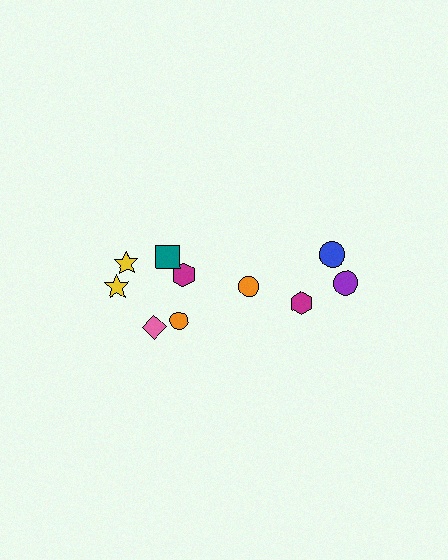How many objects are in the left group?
There are 6 objects.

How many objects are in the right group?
There are 4 objects.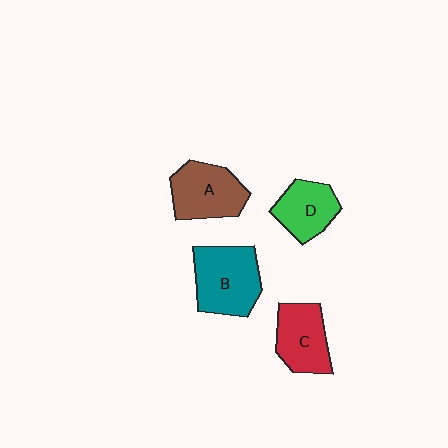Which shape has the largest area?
Shape B (teal).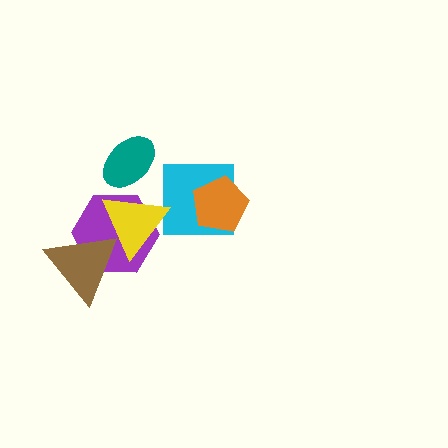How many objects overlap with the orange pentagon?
1 object overlaps with the orange pentagon.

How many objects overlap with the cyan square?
1 object overlaps with the cyan square.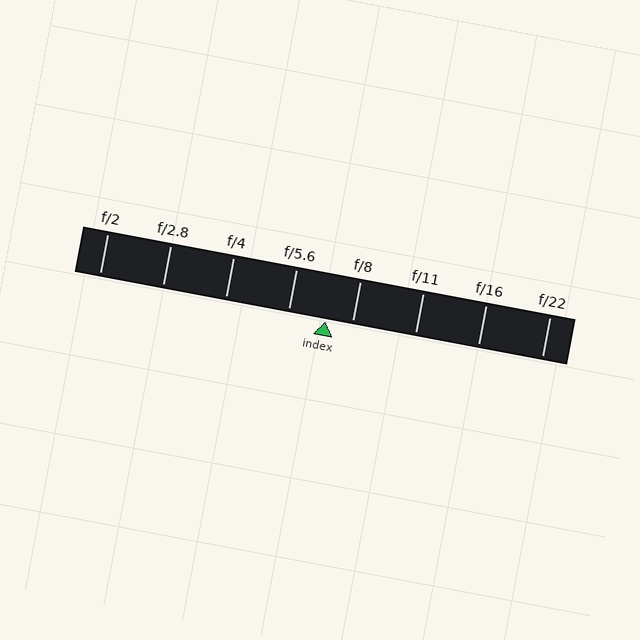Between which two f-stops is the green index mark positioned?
The index mark is between f/5.6 and f/8.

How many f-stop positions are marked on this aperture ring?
There are 8 f-stop positions marked.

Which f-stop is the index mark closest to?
The index mark is closest to f/8.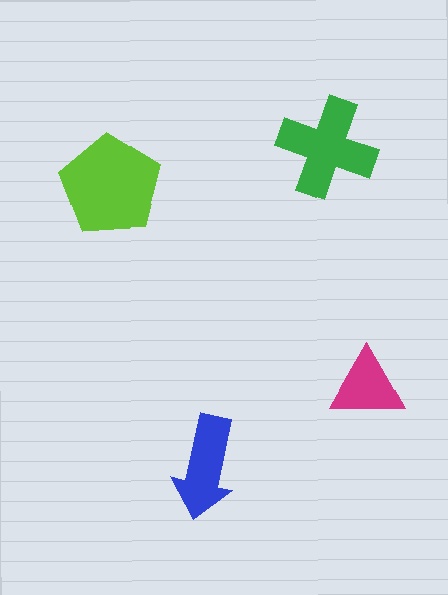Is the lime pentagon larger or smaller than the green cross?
Larger.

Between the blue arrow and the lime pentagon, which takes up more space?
The lime pentagon.